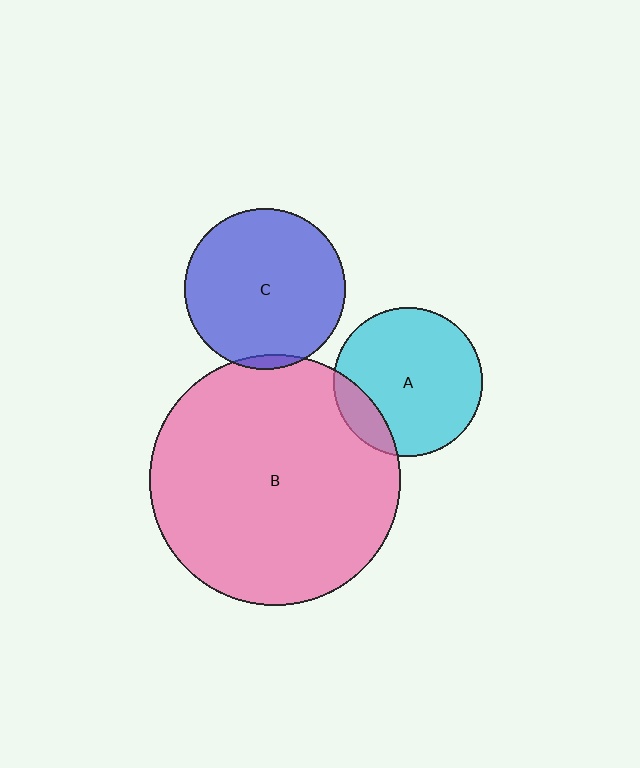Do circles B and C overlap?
Yes.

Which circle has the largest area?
Circle B (pink).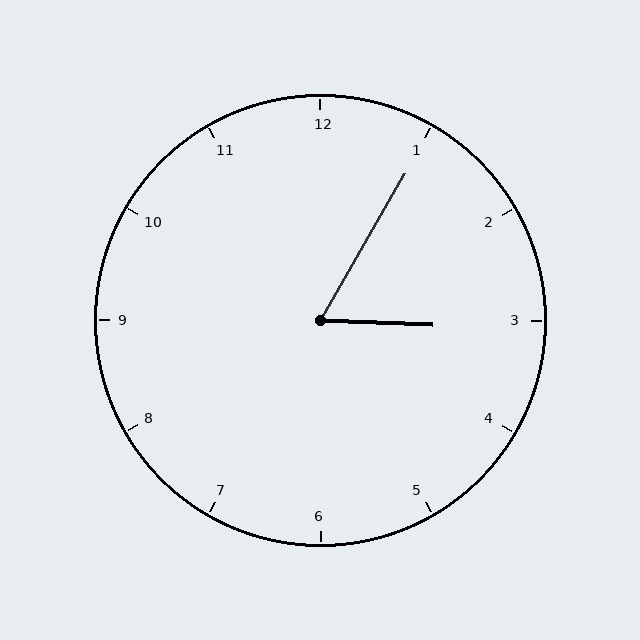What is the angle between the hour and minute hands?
Approximately 62 degrees.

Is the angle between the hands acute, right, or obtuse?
It is acute.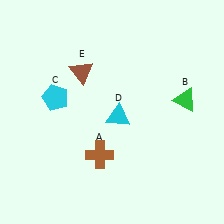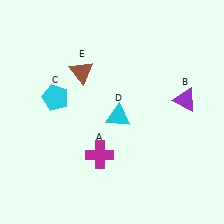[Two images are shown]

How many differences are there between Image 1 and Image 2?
There are 2 differences between the two images.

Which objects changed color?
A changed from brown to magenta. B changed from green to purple.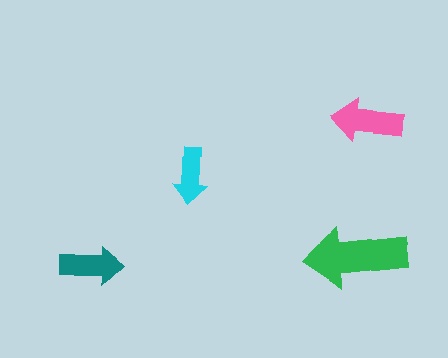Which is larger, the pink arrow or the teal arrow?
The pink one.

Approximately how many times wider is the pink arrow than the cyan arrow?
About 1.5 times wider.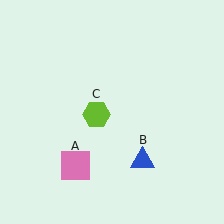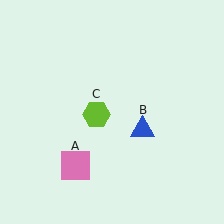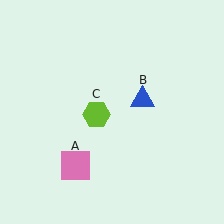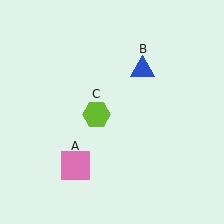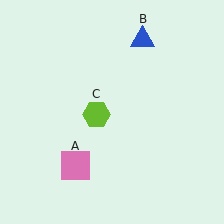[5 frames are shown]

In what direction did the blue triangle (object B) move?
The blue triangle (object B) moved up.